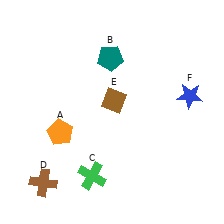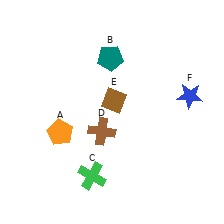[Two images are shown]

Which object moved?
The brown cross (D) moved right.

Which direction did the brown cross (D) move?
The brown cross (D) moved right.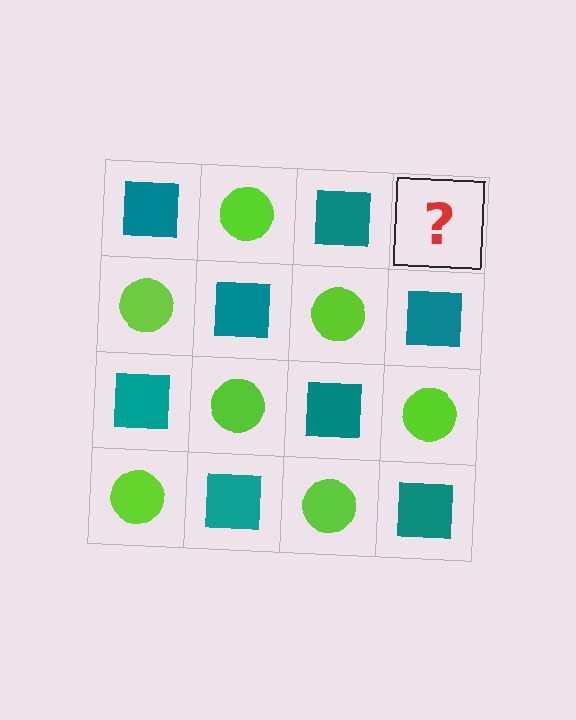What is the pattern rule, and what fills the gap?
The rule is that it alternates teal square and lime circle in a checkerboard pattern. The gap should be filled with a lime circle.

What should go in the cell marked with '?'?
The missing cell should contain a lime circle.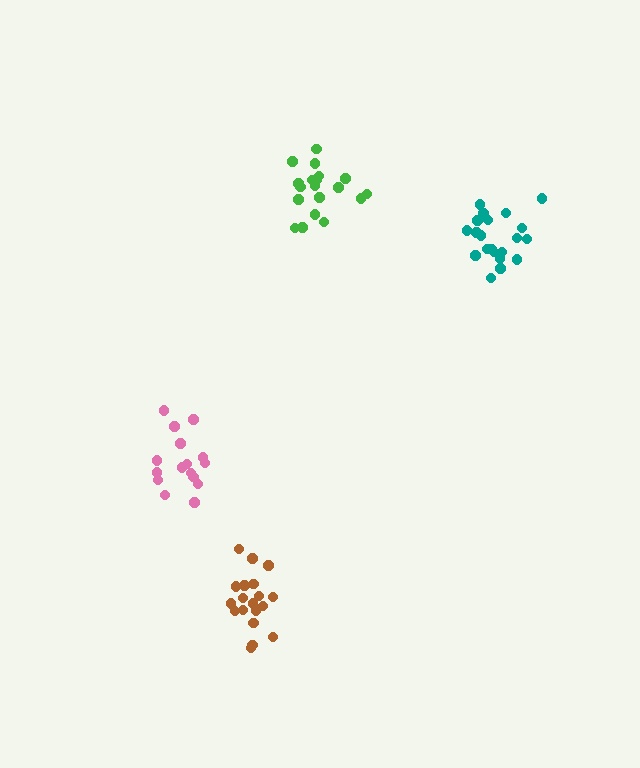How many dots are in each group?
Group 1: 19 dots, Group 2: 17 dots, Group 3: 19 dots, Group 4: 21 dots (76 total).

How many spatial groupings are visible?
There are 4 spatial groupings.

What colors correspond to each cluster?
The clusters are colored: green, pink, brown, teal.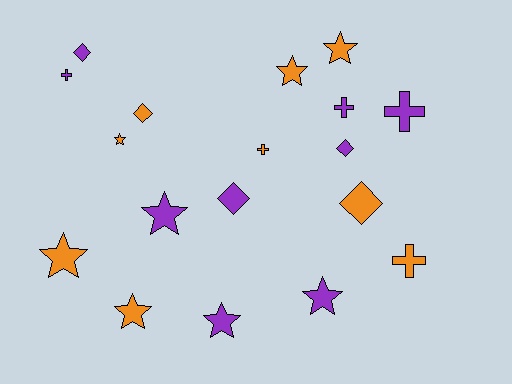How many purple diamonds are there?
There are 3 purple diamonds.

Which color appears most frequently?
Orange, with 9 objects.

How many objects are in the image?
There are 18 objects.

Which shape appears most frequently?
Star, with 8 objects.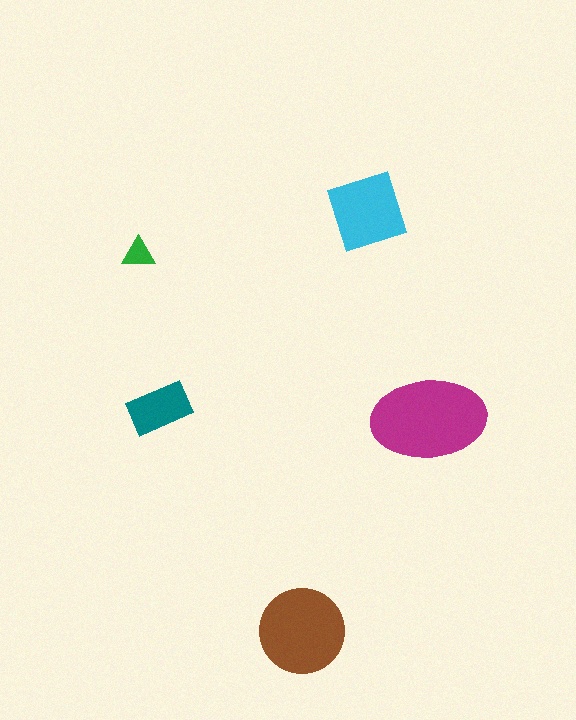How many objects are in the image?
There are 5 objects in the image.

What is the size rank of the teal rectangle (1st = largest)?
4th.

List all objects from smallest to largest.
The green triangle, the teal rectangle, the cyan square, the brown circle, the magenta ellipse.